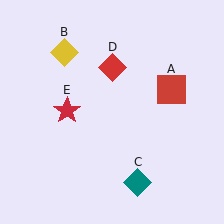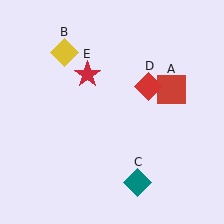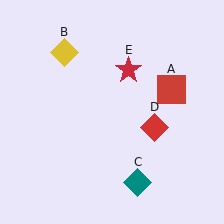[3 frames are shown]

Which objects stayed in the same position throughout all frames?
Red square (object A) and yellow diamond (object B) and teal diamond (object C) remained stationary.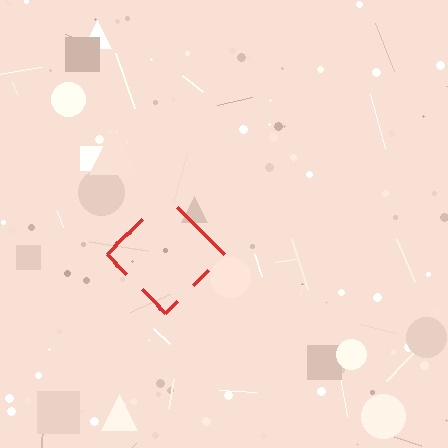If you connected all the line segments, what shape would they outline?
They would outline a diamond.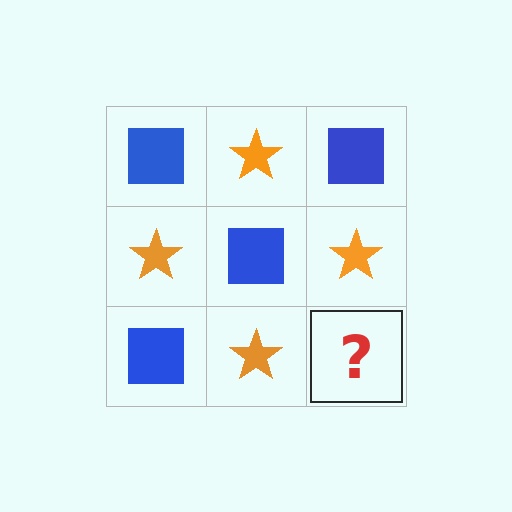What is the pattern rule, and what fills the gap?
The rule is that it alternates blue square and orange star in a checkerboard pattern. The gap should be filled with a blue square.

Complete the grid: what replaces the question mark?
The question mark should be replaced with a blue square.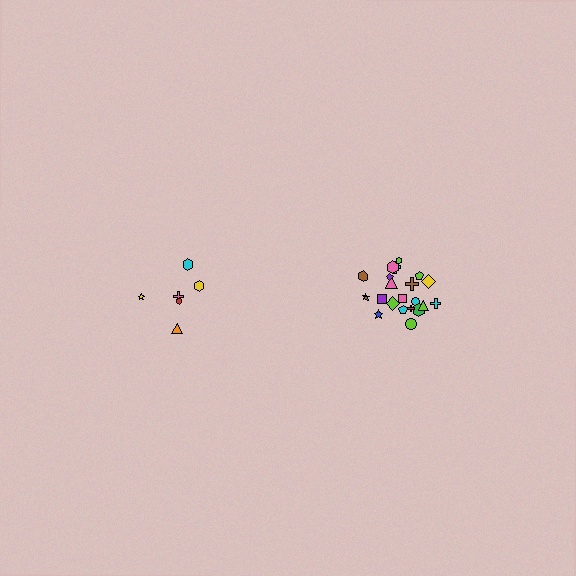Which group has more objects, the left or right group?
The right group.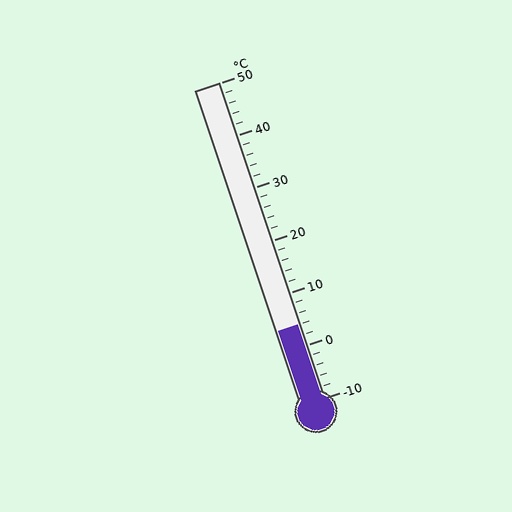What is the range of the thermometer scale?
The thermometer scale ranges from -10°C to 50°C.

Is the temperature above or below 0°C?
The temperature is above 0°C.